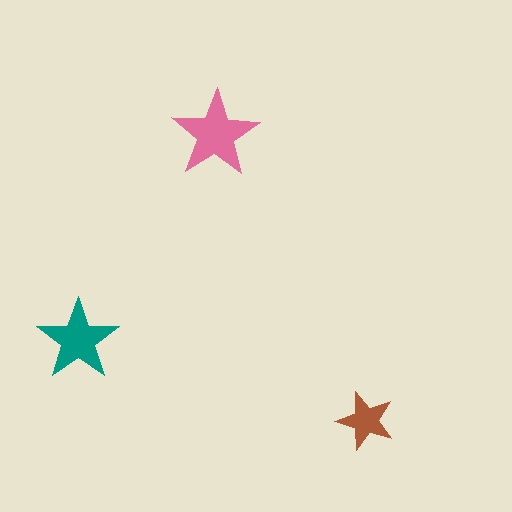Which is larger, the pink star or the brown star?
The pink one.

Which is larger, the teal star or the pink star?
The pink one.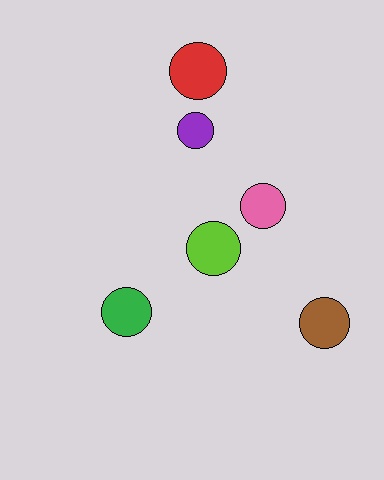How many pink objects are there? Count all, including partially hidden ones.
There is 1 pink object.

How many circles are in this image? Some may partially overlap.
There are 6 circles.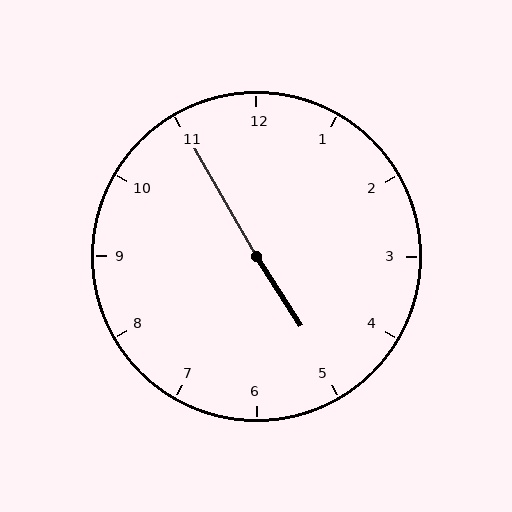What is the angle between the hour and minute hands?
Approximately 178 degrees.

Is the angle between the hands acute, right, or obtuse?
It is obtuse.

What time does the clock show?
4:55.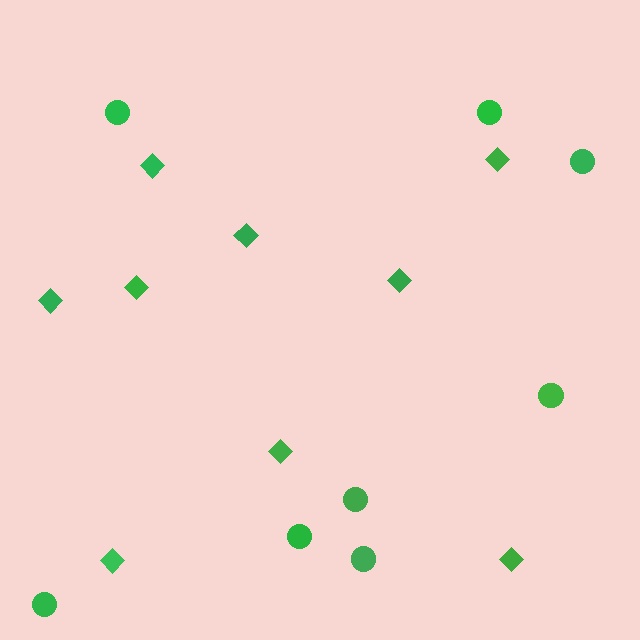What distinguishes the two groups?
There are 2 groups: one group of diamonds (9) and one group of circles (8).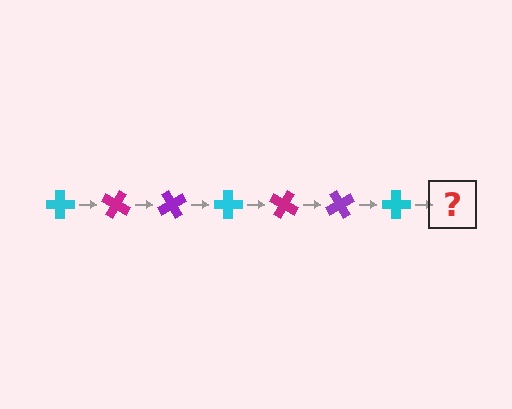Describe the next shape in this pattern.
It should be a magenta cross, rotated 210 degrees from the start.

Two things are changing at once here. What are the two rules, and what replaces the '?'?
The two rules are that it rotates 30 degrees each step and the color cycles through cyan, magenta, and purple. The '?' should be a magenta cross, rotated 210 degrees from the start.